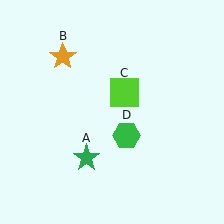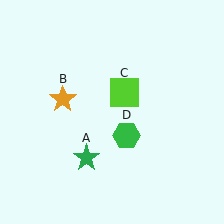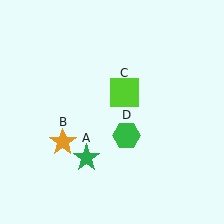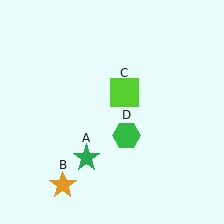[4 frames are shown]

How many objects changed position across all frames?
1 object changed position: orange star (object B).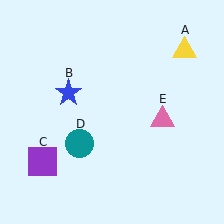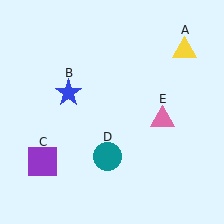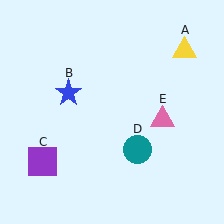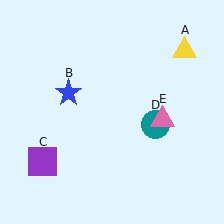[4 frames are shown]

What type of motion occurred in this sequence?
The teal circle (object D) rotated counterclockwise around the center of the scene.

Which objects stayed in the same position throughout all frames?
Yellow triangle (object A) and blue star (object B) and purple square (object C) and pink triangle (object E) remained stationary.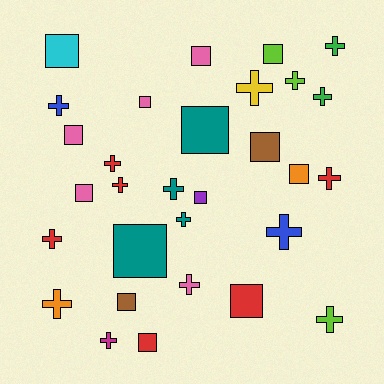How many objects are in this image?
There are 30 objects.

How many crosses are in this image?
There are 16 crosses.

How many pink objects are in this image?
There are 5 pink objects.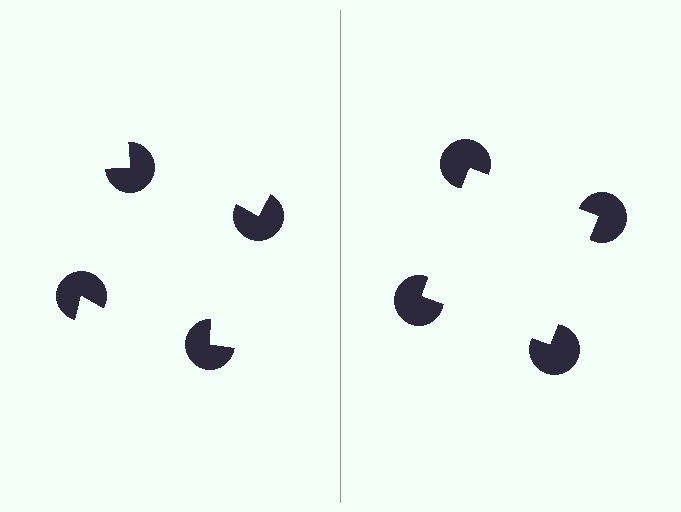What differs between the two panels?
The pac-man discs are positioned identically on both sides; only the wedge orientations differ. On the right they align to a square; on the left they are misaligned.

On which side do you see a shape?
An illusory square appears on the right side. On the left side the wedge cuts are rotated, so no coherent shape forms.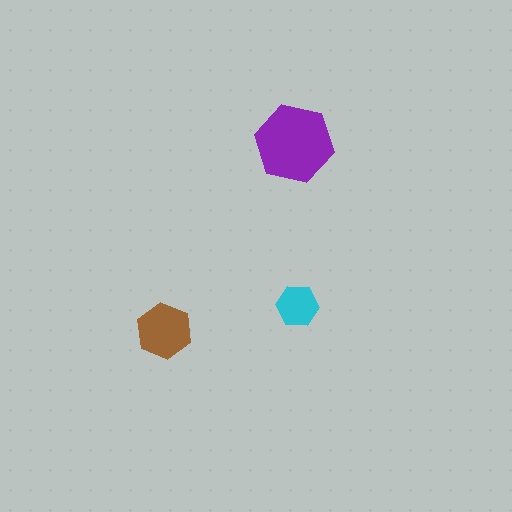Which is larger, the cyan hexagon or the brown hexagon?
The brown one.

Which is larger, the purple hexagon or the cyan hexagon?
The purple one.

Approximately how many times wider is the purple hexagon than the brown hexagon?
About 1.5 times wider.